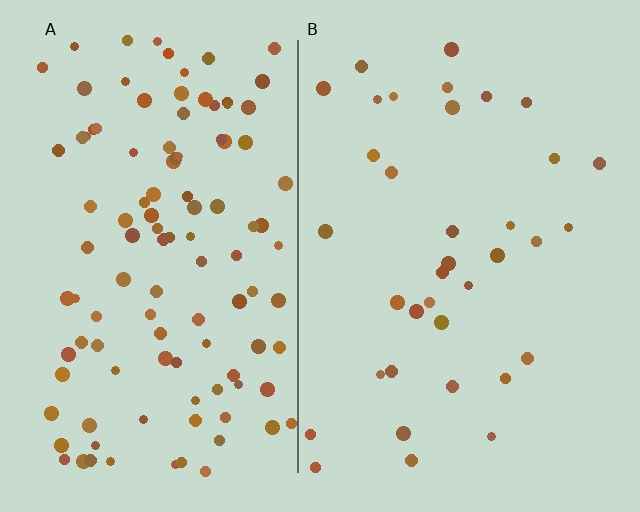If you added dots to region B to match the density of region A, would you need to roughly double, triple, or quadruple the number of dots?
Approximately triple.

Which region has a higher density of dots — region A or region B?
A (the left).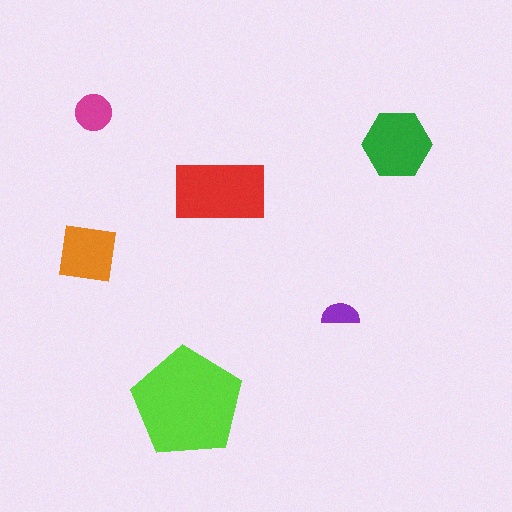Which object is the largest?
The lime pentagon.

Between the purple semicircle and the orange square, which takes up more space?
The orange square.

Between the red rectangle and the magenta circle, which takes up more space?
The red rectangle.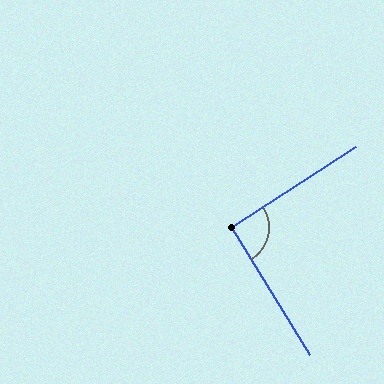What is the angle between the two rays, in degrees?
Approximately 91 degrees.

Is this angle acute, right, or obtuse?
It is approximately a right angle.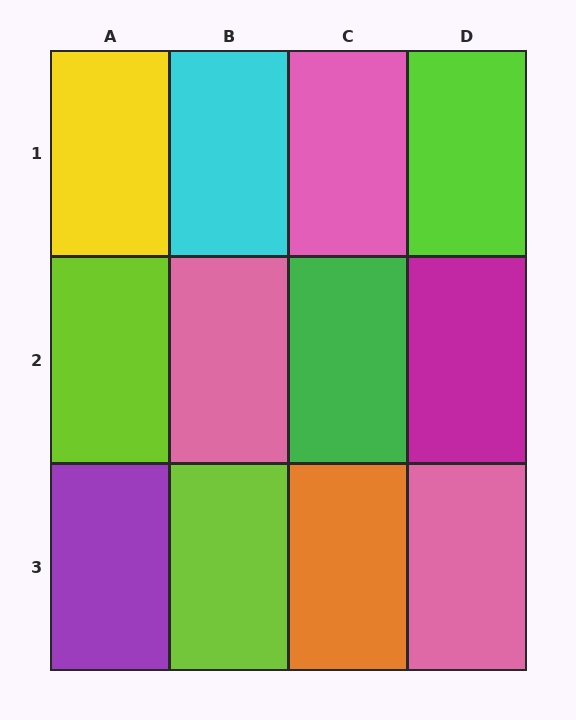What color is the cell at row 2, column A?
Lime.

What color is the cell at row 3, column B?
Lime.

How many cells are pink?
3 cells are pink.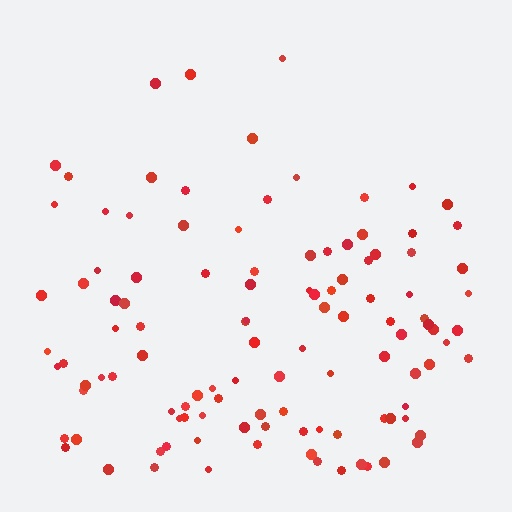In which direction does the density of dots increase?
From top to bottom, with the bottom side densest.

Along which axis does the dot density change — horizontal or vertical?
Vertical.